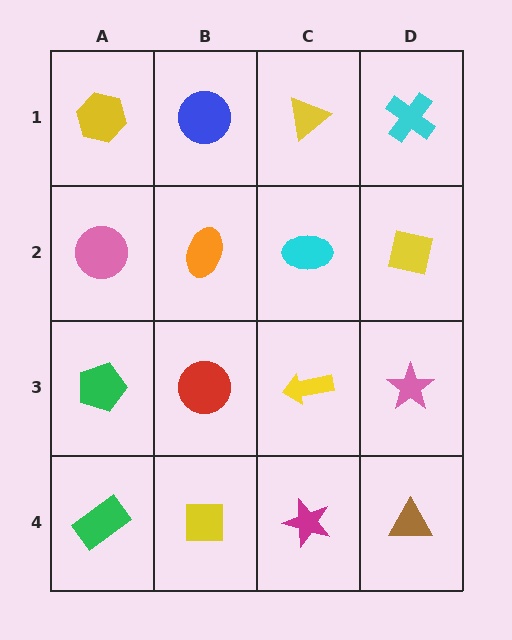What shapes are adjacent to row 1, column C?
A cyan ellipse (row 2, column C), a blue circle (row 1, column B), a cyan cross (row 1, column D).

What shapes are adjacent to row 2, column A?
A yellow hexagon (row 1, column A), a green pentagon (row 3, column A), an orange ellipse (row 2, column B).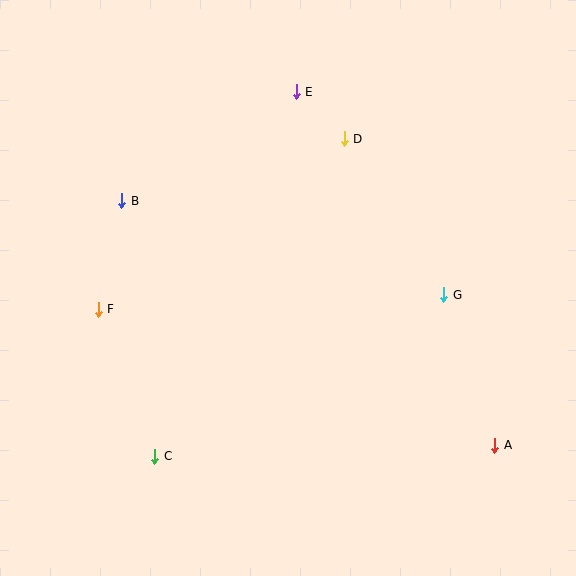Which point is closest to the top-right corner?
Point D is closest to the top-right corner.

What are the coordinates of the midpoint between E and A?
The midpoint between E and A is at (395, 269).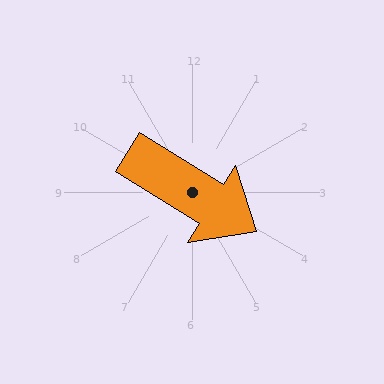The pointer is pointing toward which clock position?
Roughly 4 o'clock.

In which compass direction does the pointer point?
Southeast.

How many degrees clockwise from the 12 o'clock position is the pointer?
Approximately 122 degrees.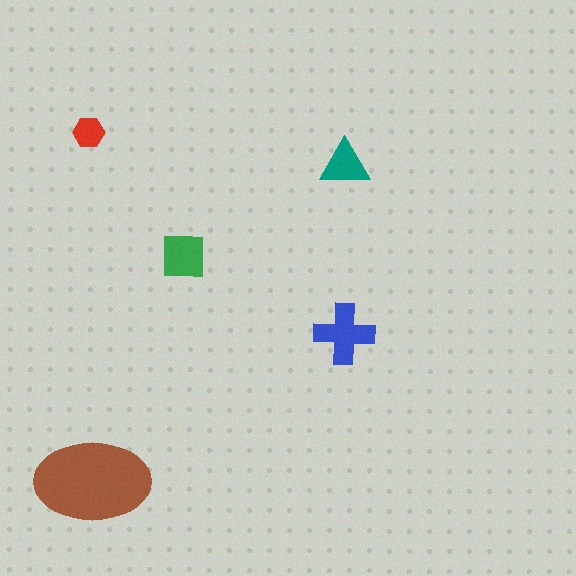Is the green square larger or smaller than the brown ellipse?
Smaller.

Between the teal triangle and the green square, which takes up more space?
The green square.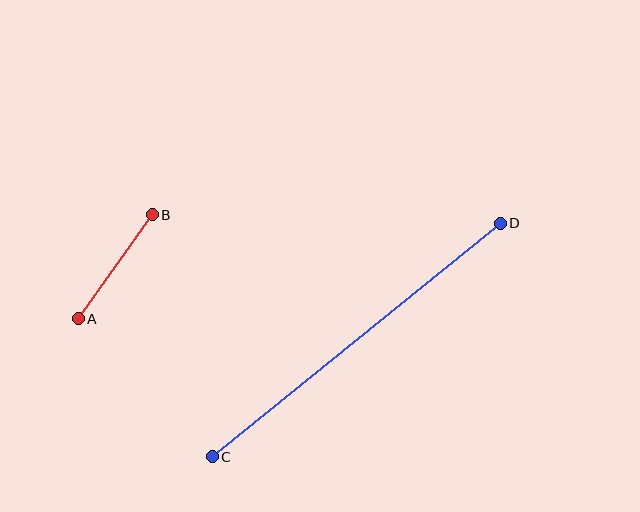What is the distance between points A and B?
The distance is approximately 128 pixels.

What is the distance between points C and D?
The distance is approximately 371 pixels.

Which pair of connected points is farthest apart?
Points C and D are farthest apart.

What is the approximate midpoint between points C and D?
The midpoint is at approximately (356, 340) pixels.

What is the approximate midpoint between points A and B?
The midpoint is at approximately (115, 267) pixels.